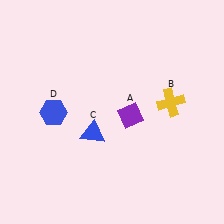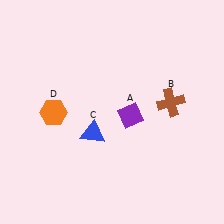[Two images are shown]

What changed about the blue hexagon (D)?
In Image 1, D is blue. In Image 2, it changed to orange.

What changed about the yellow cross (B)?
In Image 1, B is yellow. In Image 2, it changed to brown.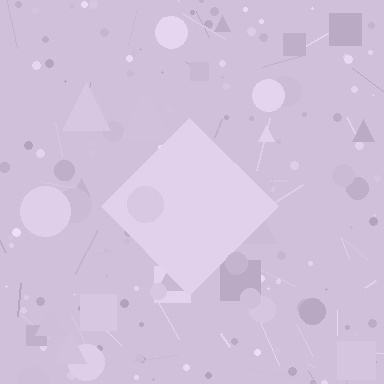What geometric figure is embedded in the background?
A diamond is embedded in the background.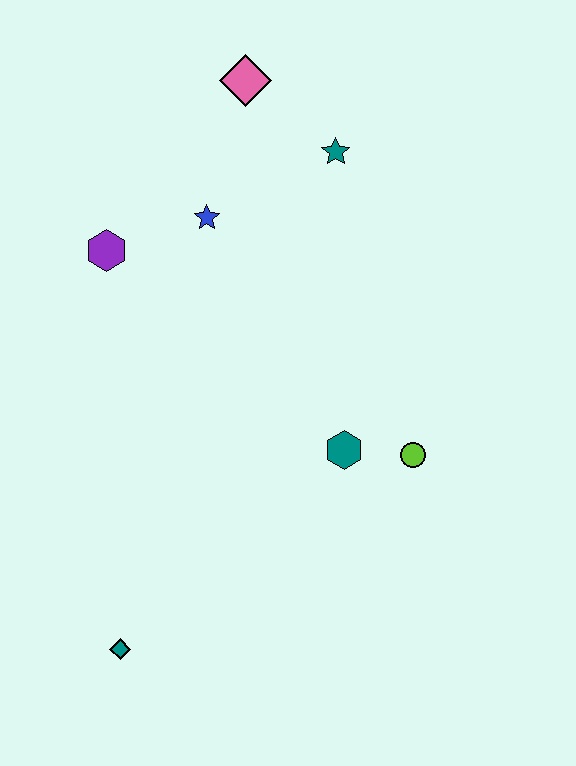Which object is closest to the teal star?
The pink diamond is closest to the teal star.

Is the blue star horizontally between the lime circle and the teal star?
No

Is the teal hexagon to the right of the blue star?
Yes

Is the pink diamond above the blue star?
Yes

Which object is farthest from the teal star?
The teal diamond is farthest from the teal star.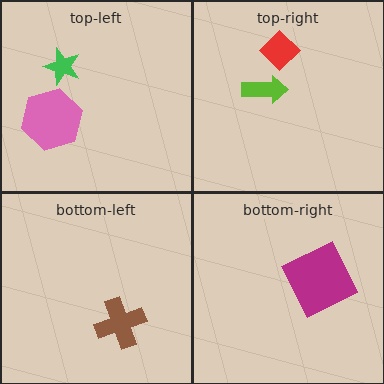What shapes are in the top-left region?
The pink hexagon, the green star.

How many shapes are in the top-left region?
2.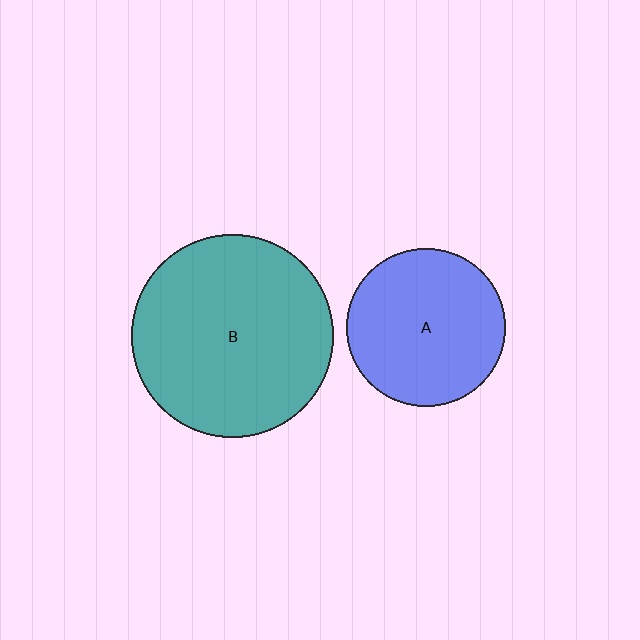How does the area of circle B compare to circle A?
Approximately 1.6 times.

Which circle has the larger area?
Circle B (teal).